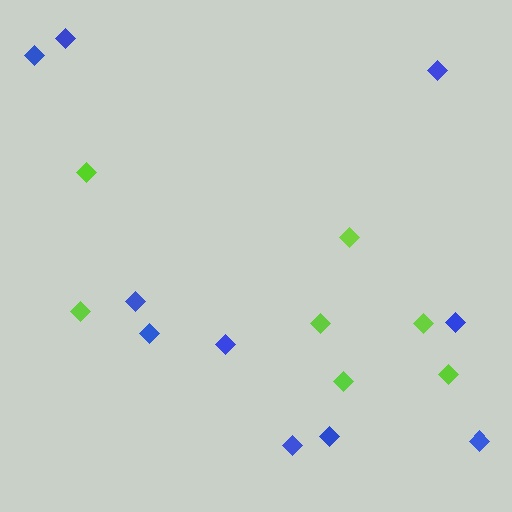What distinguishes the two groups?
There are 2 groups: one group of blue diamonds (10) and one group of lime diamonds (7).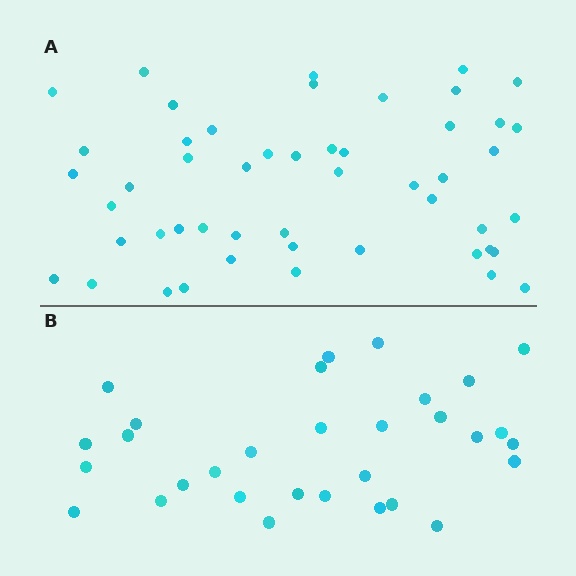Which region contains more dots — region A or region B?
Region A (the top region) has more dots.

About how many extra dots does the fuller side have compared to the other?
Region A has approximately 20 more dots than region B.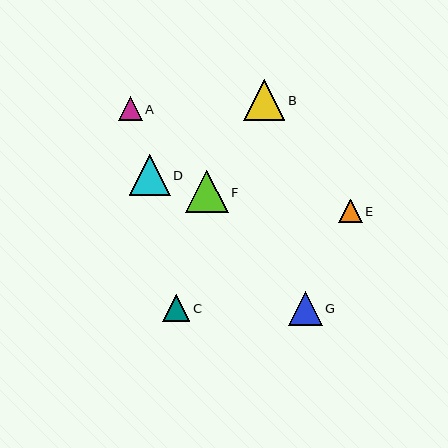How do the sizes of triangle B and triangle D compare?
Triangle B and triangle D are approximately the same size.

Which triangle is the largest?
Triangle F is the largest with a size of approximately 43 pixels.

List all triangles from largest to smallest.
From largest to smallest: F, B, D, G, C, A, E.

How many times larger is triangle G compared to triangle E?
Triangle G is approximately 1.4 times the size of triangle E.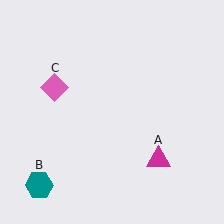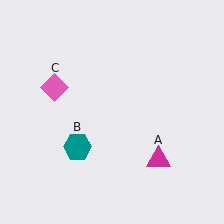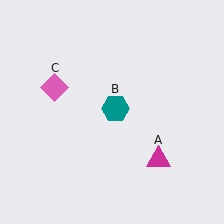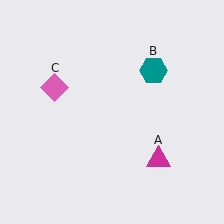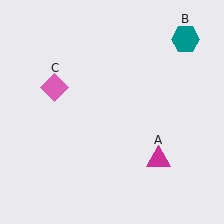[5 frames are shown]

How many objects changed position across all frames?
1 object changed position: teal hexagon (object B).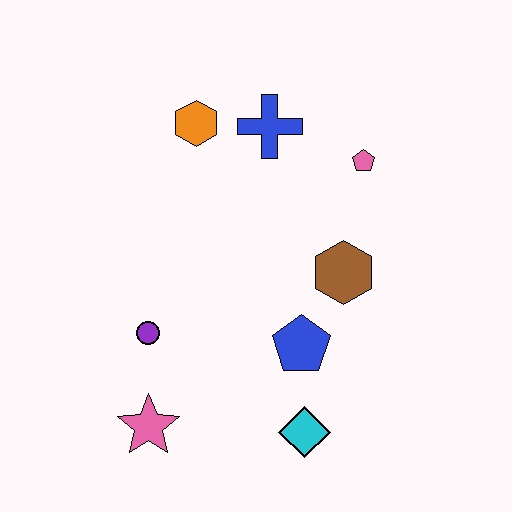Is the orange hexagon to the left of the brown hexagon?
Yes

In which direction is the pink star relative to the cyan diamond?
The pink star is to the left of the cyan diamond.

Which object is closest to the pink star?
The purple circle is closest to the pink star.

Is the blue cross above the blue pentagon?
Yes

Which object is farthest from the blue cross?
The pink star is farthest from the blue cross.